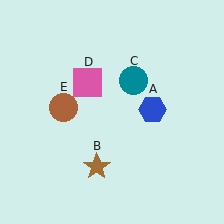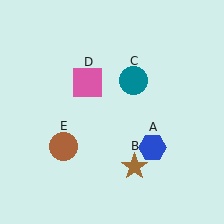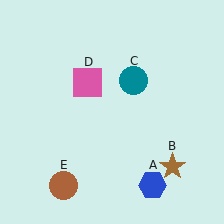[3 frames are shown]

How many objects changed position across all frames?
3 objects changed position: blue hexagon (object A), brown star (object B), brown circle (object E).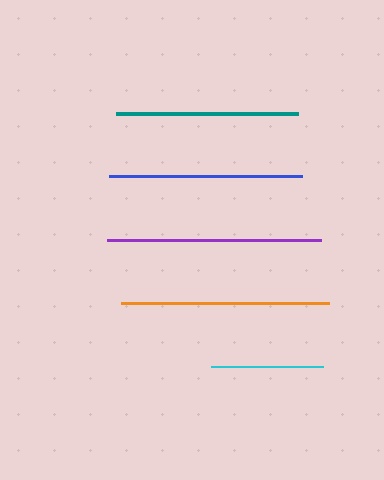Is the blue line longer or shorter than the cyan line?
The blue line is longer than the cyan line.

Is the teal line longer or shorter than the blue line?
The blue line is longer than the teal line.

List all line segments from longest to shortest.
From longest to shortest: purple, orange, blue, teal, cyan.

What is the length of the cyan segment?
The cyan segment is approximately 113 pixels long.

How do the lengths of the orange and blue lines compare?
The orange and blue lines are approximately the same length.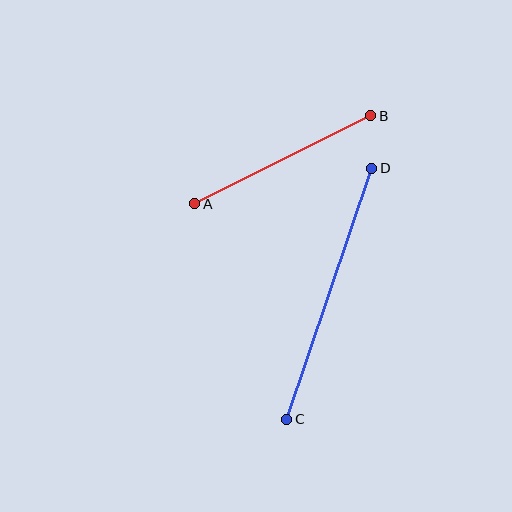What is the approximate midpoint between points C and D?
The midpoint is at approximately (329, 294) pixels.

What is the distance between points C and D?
The distance is approximately 265 pixels.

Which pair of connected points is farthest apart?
Points C and D are farthest apart.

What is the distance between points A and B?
The distance is approximately 197 pixels.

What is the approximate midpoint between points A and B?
The midpoint is at approximately (283, 160) pixels.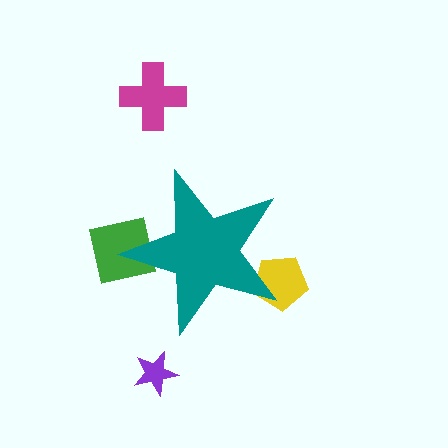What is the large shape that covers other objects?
A teal star.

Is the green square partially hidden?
Yes, the green square is partially hidden behind the teal star.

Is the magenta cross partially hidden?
No, the magenta cross is fully visible.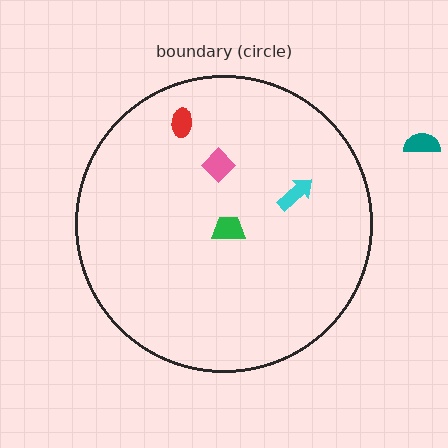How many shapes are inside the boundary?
4 inside, 1 outside.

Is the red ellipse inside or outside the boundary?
Inside.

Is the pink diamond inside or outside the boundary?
Inside.